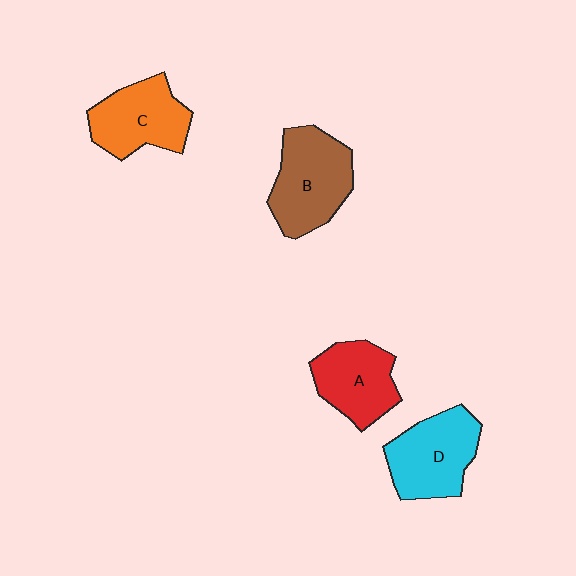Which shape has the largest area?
Shape B (brown).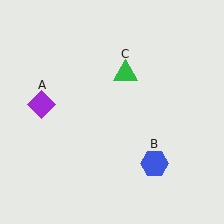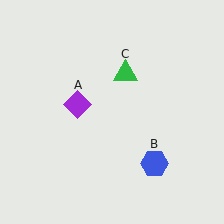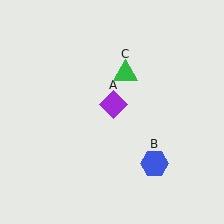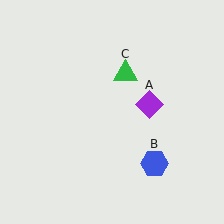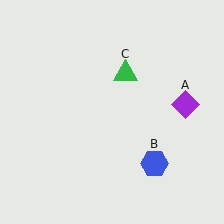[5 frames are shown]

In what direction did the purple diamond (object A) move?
The purple diamond (object A) moved right.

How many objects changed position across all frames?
1 object changed position: purple diamond (object A).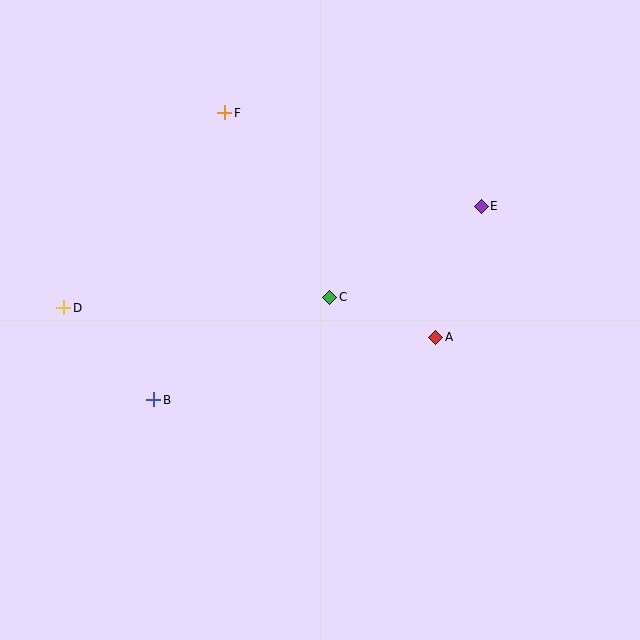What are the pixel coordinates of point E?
Point E is at (481, 206).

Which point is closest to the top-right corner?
Point E is closest to the top-right corner.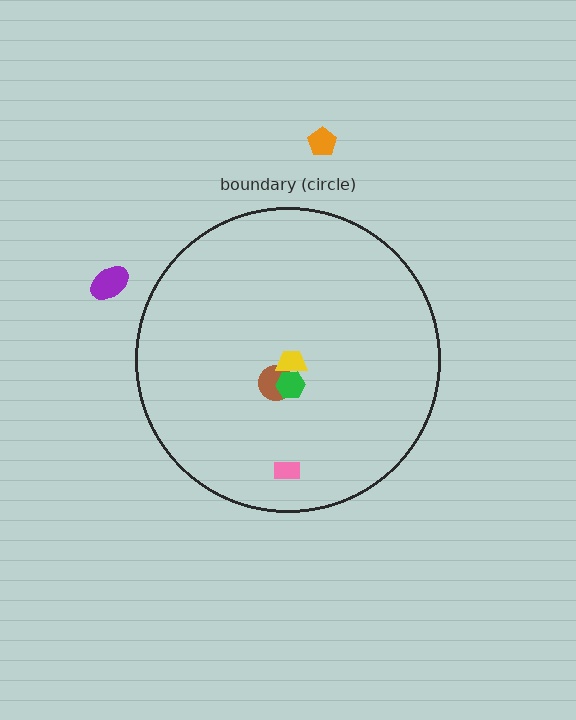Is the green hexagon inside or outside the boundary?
Inside.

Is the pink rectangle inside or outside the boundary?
Inside.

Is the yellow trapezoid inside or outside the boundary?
Inside.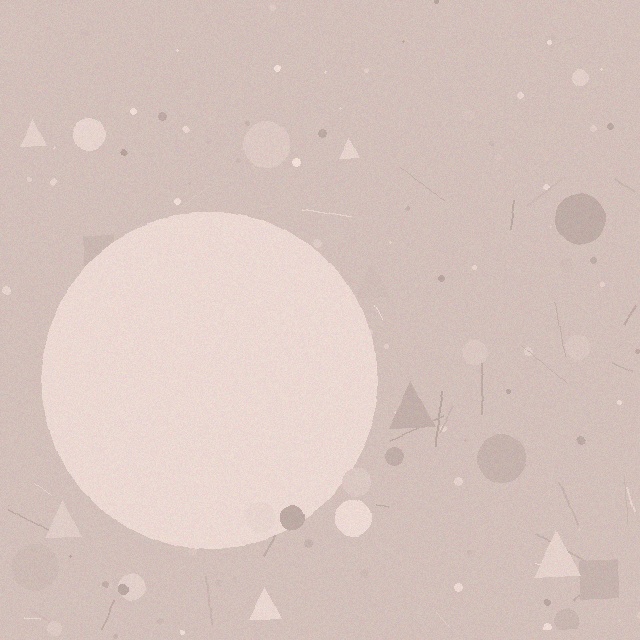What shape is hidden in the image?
A circle is hidden in the image.